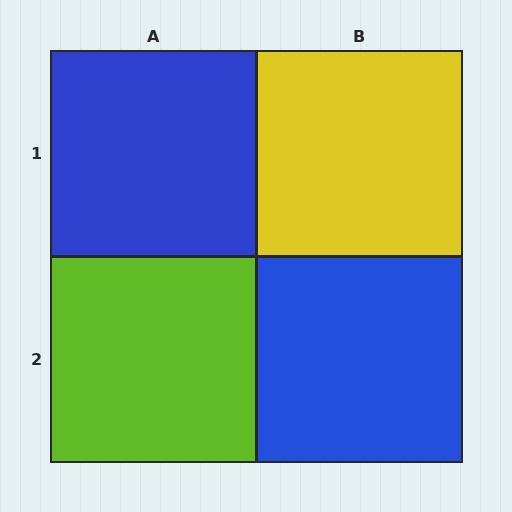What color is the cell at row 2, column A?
Lime.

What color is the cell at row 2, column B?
Blue.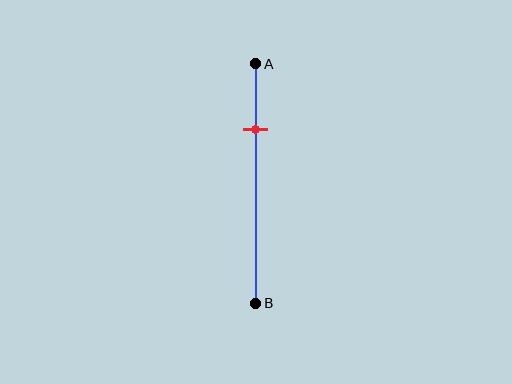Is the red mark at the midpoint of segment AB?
No, the mark is at about 25% from A, not at the 50% midpoint.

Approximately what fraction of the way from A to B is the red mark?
The red mark is approximately 25% of the way from A to B.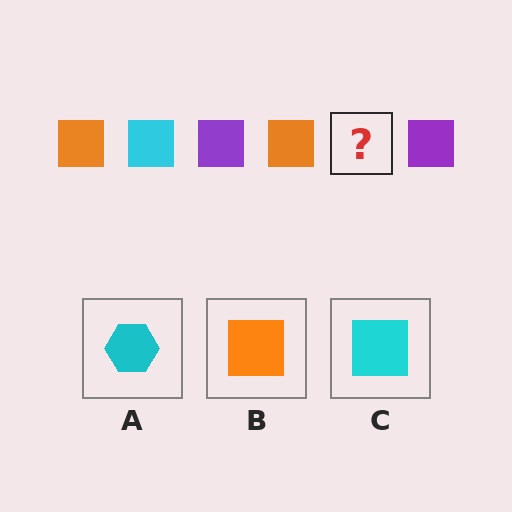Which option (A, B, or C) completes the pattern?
C.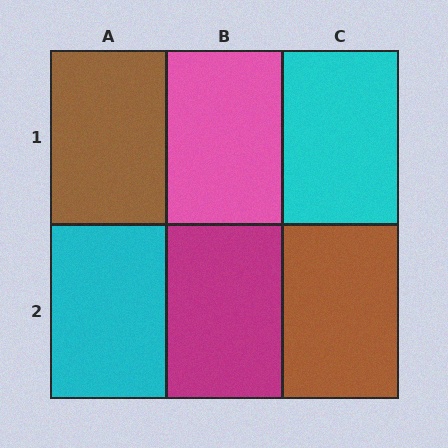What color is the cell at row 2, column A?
Cyan.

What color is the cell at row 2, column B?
Magenta.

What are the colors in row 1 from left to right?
Brown, pink, cyan.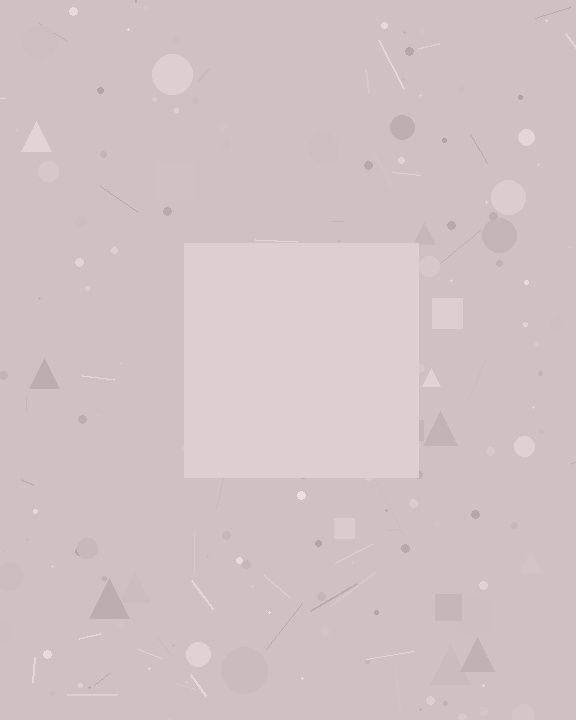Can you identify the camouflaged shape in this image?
The camouflaged shape is a square.